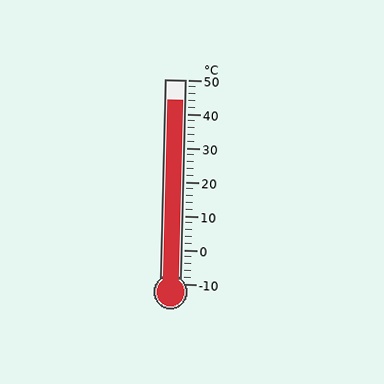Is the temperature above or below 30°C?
The temperature is above 30°C.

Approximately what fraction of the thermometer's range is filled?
The thermometer is filled to approximately 90% of its range.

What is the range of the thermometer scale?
The thermometer scale ranges from -10°C to 50°C.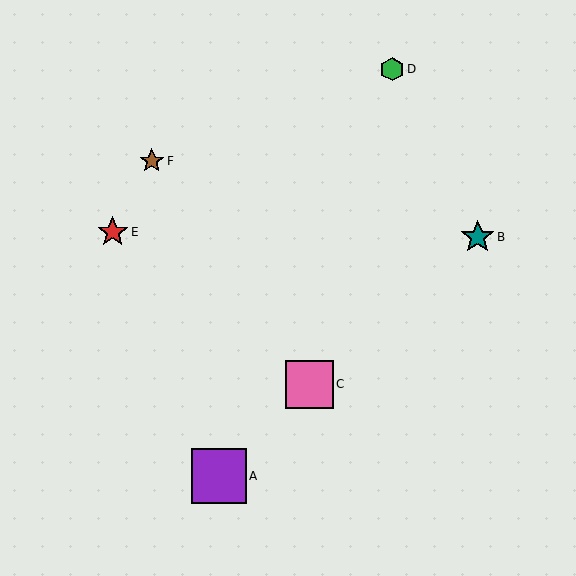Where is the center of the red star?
The center of the red star is at (113, 232).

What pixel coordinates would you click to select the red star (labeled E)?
Click at (113, 232) to select the red star E.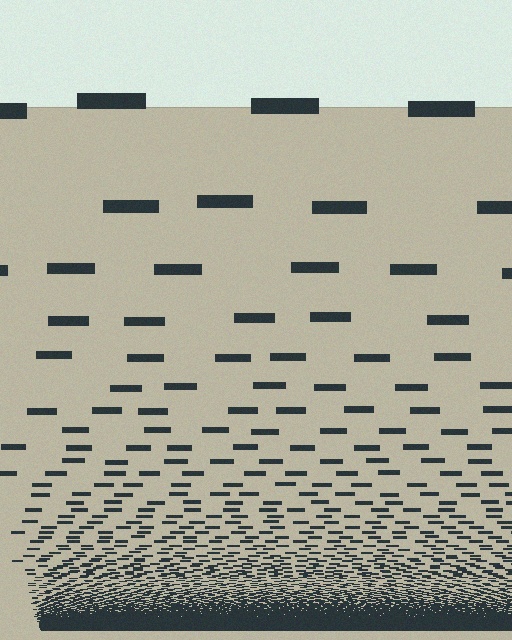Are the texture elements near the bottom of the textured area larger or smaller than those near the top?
Smaller. The gradient is inverted — elements near the bottom are smaller and denser.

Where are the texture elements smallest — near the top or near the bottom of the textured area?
Near the bottom.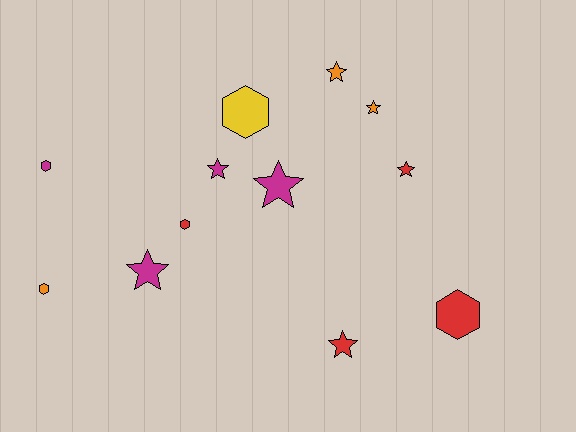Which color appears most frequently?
Red, with 4 objects.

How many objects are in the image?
There are 12 objects.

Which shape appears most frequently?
Star, with 7 objects.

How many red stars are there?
There are 2 red stars.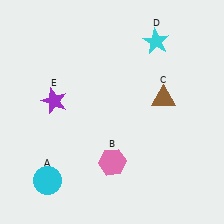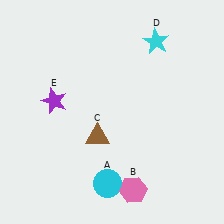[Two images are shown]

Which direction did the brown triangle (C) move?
The brown triangle (C) moved left.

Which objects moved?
The objects that moved are: the cyan circle (A), the pink hexagon (B), the brown triangle (C).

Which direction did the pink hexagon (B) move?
The pink hexagon (B) moved down.